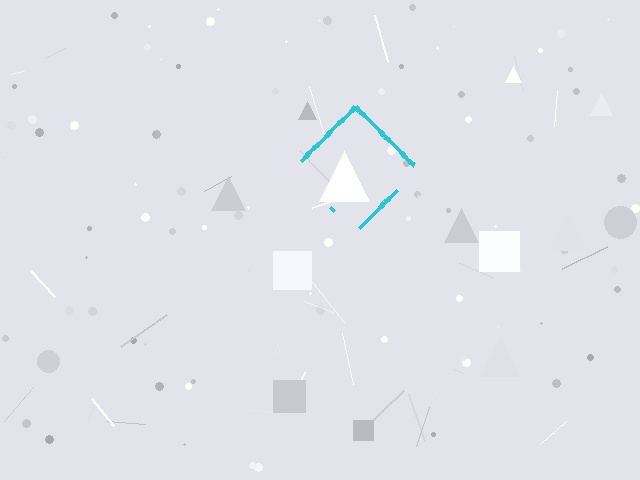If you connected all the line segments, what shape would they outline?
They would outline a diamond.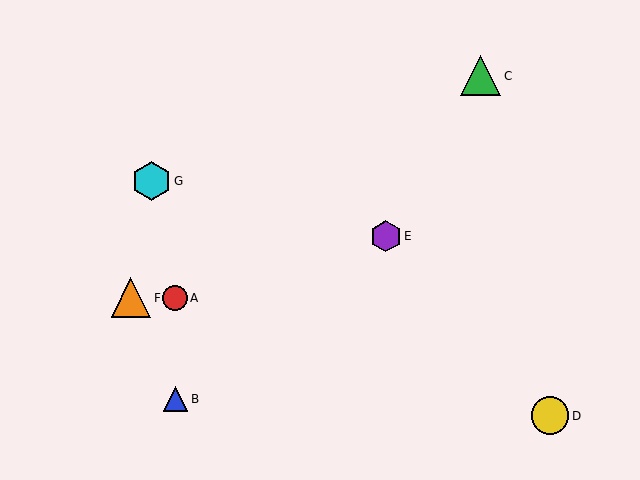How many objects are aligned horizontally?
2 objects (A, F) are aligned horizontally.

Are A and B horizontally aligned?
No, A is at y≈298 and B is at y≈399.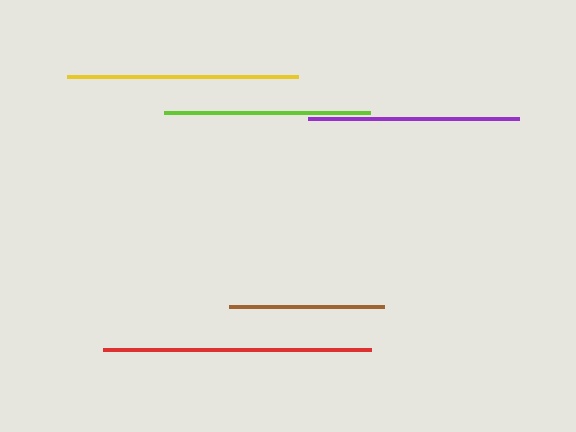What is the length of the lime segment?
The lime segment is approximately 206 pixels long.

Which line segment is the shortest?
The brown line is the shortest at approximately 154 pixels.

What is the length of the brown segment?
The brown segment is approximately 154 pixels long.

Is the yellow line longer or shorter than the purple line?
The yellow line is longer than the purple line.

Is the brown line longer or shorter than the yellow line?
The yellow line is longer than the brown line.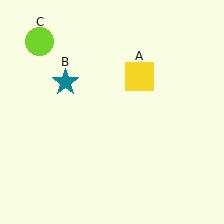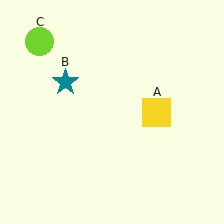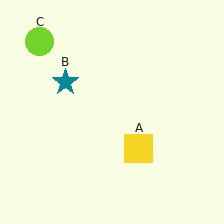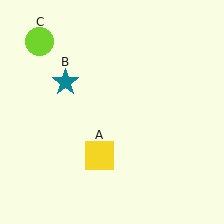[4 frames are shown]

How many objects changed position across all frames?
1 object changed position: yellow square (object A).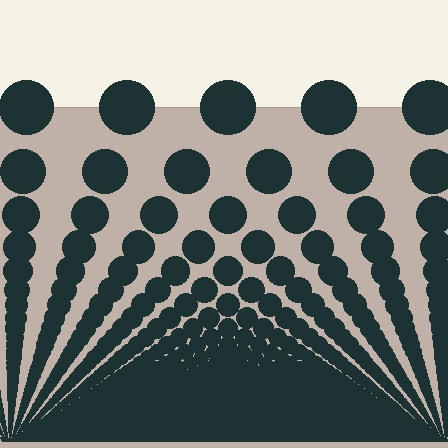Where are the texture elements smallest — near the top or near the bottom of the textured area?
Near the bottom.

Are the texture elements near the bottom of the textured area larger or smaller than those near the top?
Smaller. The gradient is inverted — elements near the bottom are smaller and denser.